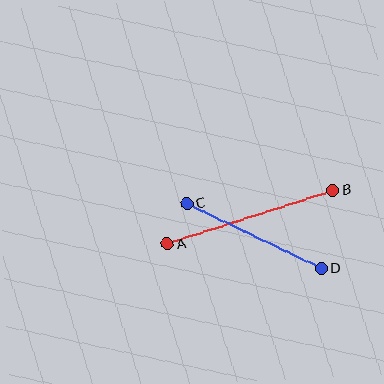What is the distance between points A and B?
The distance is approximately 174 pixels.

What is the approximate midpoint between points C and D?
The midpoint is at approximately (254, 236) pixels.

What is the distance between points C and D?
The distance is approximately 149 pixels.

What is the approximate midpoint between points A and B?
The midpoint is at approximately (250, 217) pixels.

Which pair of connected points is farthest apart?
Points A and B are farthest apart.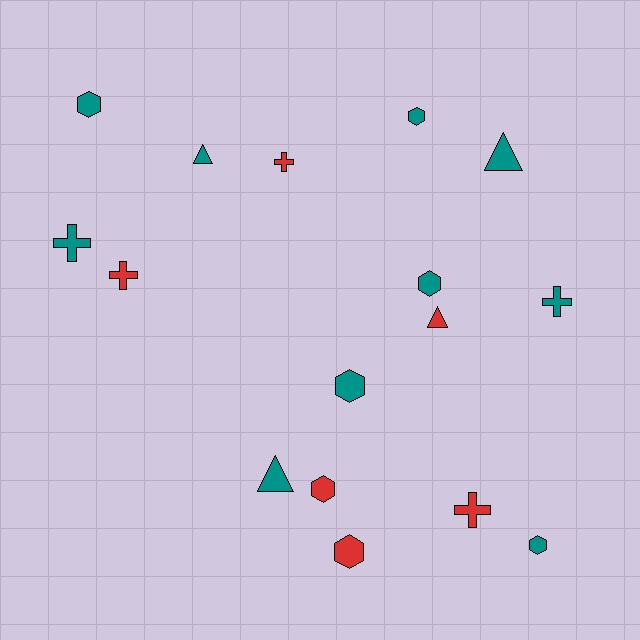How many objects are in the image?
There are 16 objects.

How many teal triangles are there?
There are 3 teal triangles.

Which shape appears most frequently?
Hexagon, with 7 objects.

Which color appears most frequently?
Teal, with 10 objects.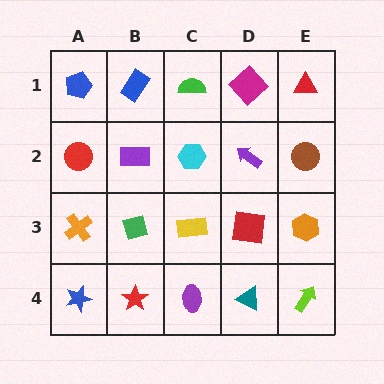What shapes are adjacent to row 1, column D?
A purple arrow (row 2, column D), a green semicircle (row 1, column C), a red triangle (row 1, column E).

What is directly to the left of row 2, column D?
A cyan hexagon.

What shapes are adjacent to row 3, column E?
A brown circle (row 2, column E), a lime arrow (row 4, column E), a red square (row 3, column D).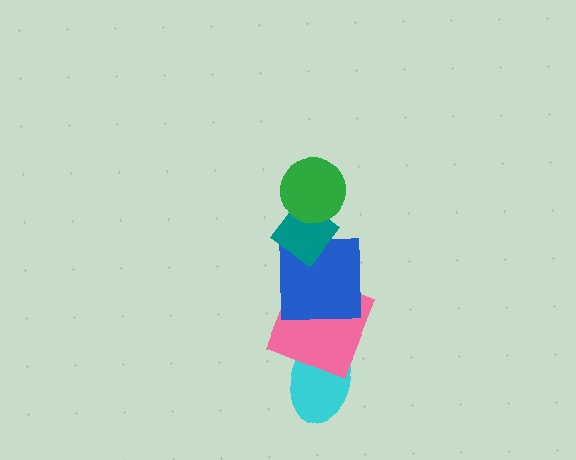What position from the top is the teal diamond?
The teal diamond is 2nd from the top.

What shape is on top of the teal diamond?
The green circle is on top of the teal diamond.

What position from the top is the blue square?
The blue square is 3rd from the top.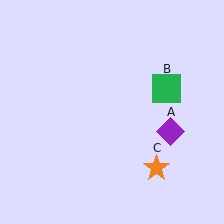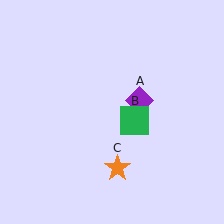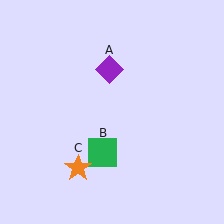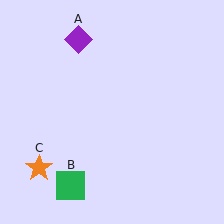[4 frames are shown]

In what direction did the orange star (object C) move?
The orange star (object C) moved left.